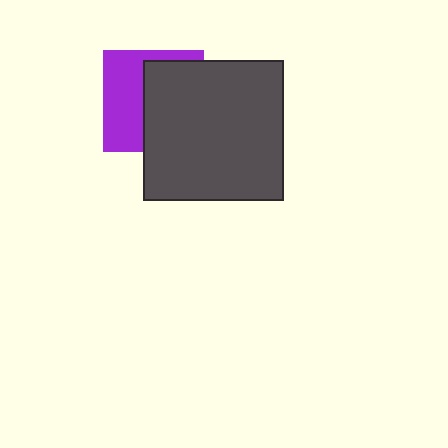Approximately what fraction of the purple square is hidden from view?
Roughly 54% of the purple square is hidden behind the dark gray square.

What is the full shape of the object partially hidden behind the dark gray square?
The partially hidden object is a purple square.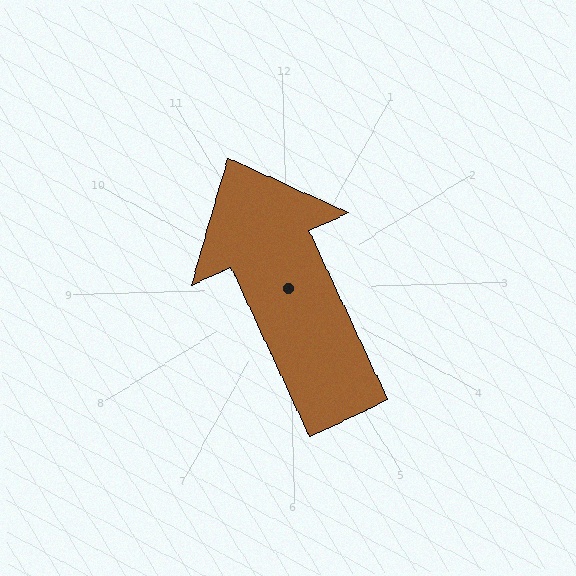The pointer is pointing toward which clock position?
Roughly 11 o'clock.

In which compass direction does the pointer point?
Northwest.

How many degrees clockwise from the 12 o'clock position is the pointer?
Approximately 337 degrees.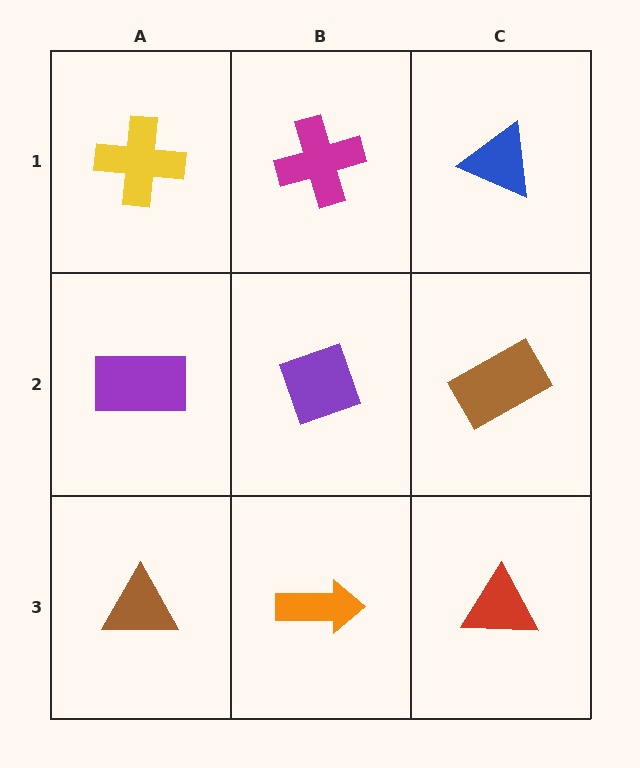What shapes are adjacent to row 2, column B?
A magenta cross (row 1, column B), an orange arrow (row 3, column B), a purple rectangle (row 2, column A), a brown rectangle (row 2, column C).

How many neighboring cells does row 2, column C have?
3.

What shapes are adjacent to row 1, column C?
A brown rectangle (row 2, column C), a magenta cross (row 1, column B).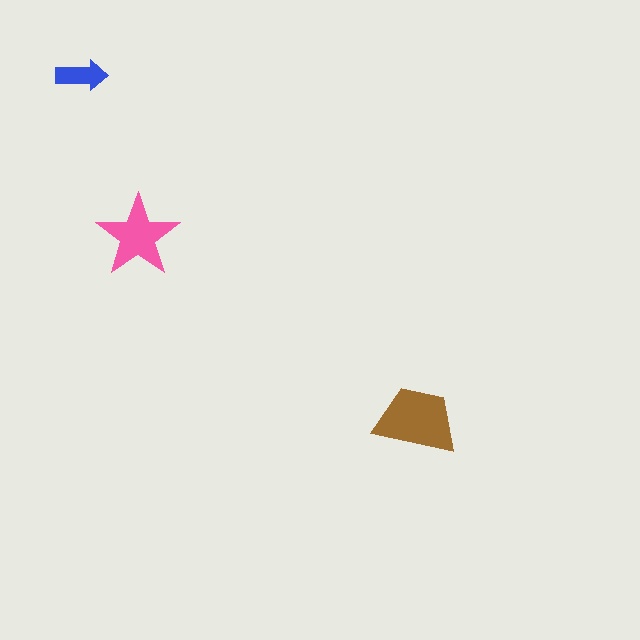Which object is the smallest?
The blue arrow.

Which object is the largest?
The brown trapezoid.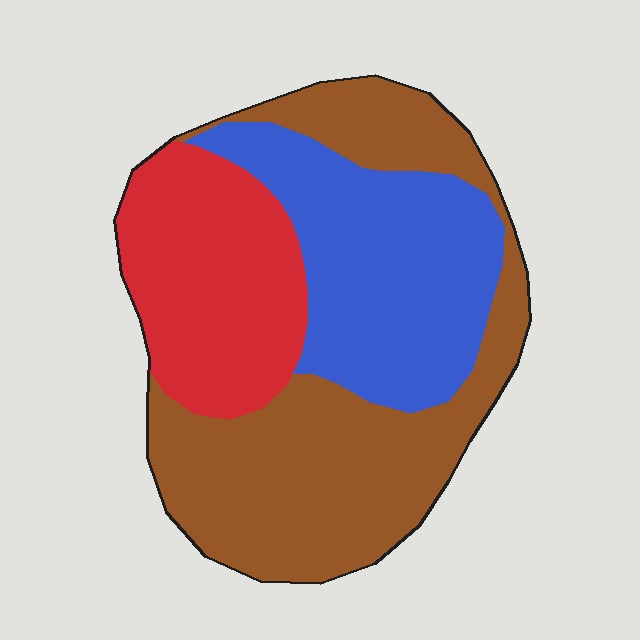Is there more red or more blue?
Blue.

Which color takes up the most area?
Brown, at roughly 45%.